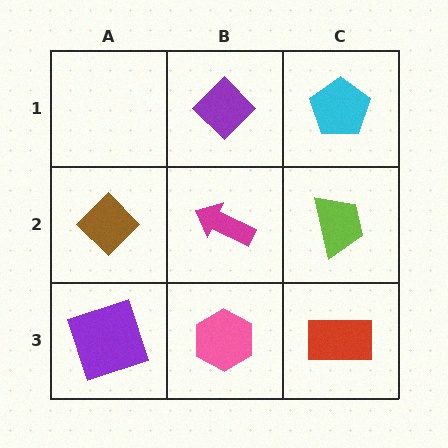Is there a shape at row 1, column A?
No, that cell is empty.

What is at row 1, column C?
A cyan pentagon.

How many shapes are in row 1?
2 shapes.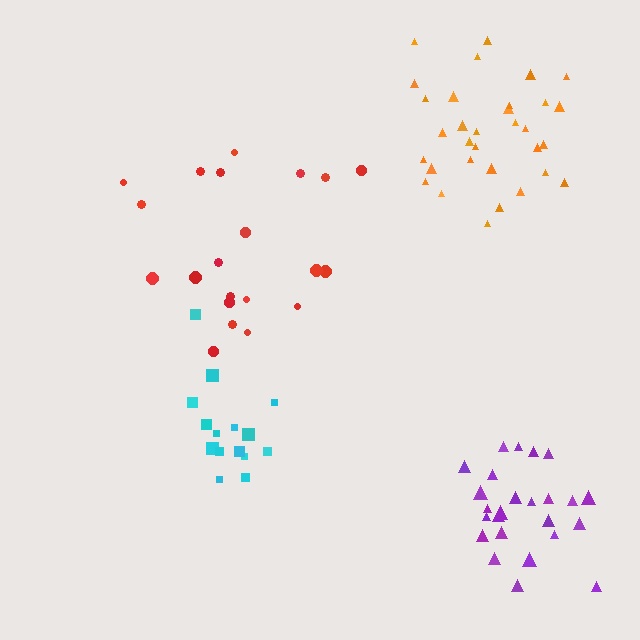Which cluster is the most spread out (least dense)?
Red.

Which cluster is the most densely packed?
Purple.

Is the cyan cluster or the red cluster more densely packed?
Cyan.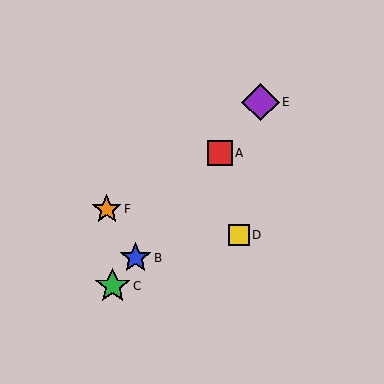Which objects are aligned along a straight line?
Objects A, B, C, E are aligned along a straight line.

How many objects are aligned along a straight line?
4 objects (A, B, C, E) are aligned along a straight line.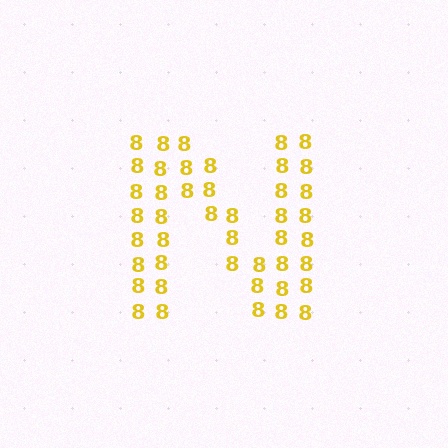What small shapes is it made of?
It is made of small digit 8's.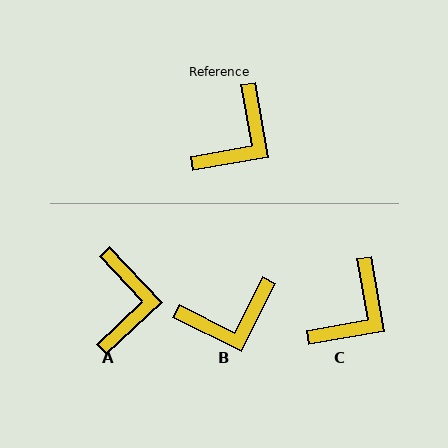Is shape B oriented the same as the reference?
No, it is off by about 36 degrees.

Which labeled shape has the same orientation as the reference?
C.